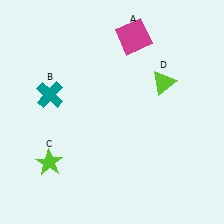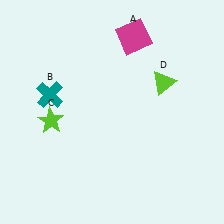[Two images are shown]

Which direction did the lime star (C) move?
The lime star (C) moved up.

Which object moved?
The lime star (C) moved up.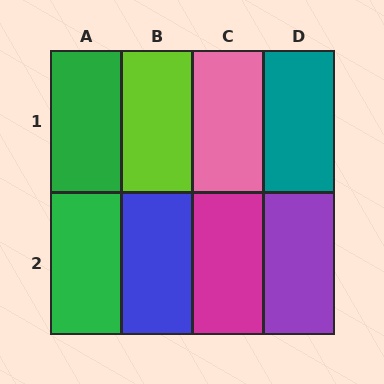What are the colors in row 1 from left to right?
Green, lime, pink, teal.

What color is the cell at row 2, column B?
Blue.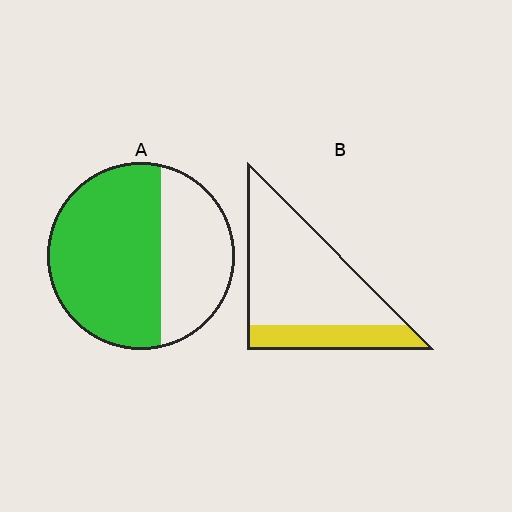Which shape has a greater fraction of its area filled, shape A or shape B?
Shape A.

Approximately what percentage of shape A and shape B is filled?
A is approximately 65% and B is approximately 25%.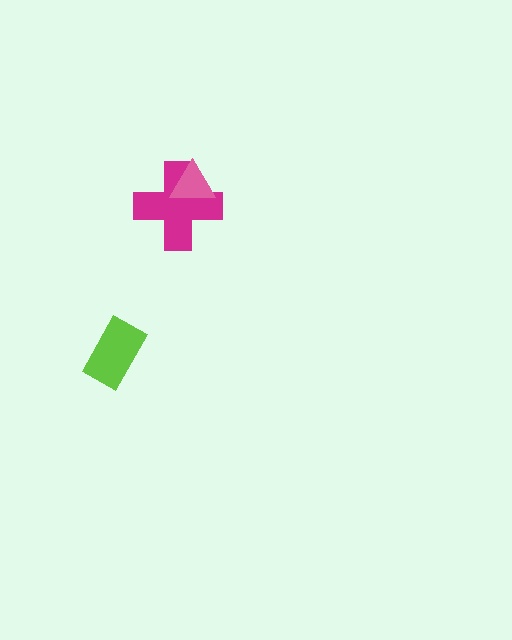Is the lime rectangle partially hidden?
No, no other shape covers it.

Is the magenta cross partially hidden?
Yes, it is partially covered by another shape.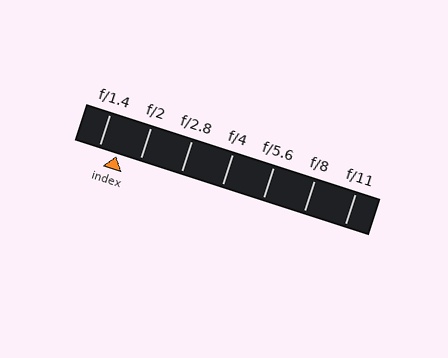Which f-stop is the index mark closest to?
The index mark is closest to f/1.4.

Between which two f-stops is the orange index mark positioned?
The index mark is between f/1.4 and f/2.